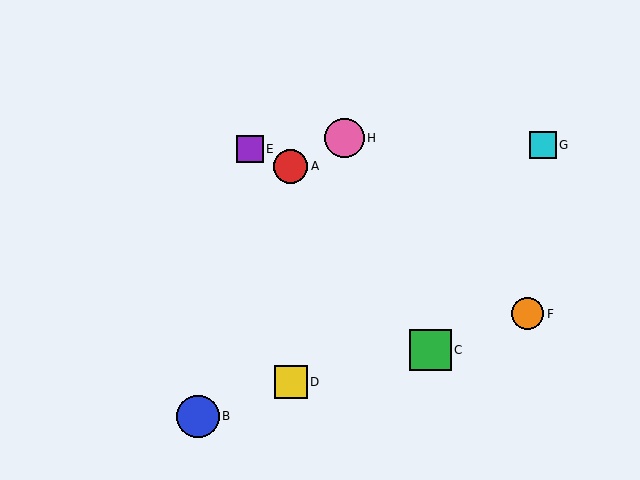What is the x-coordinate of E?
Object E is at x≈250.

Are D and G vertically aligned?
No, D is at x≈291 and G is at x≈543.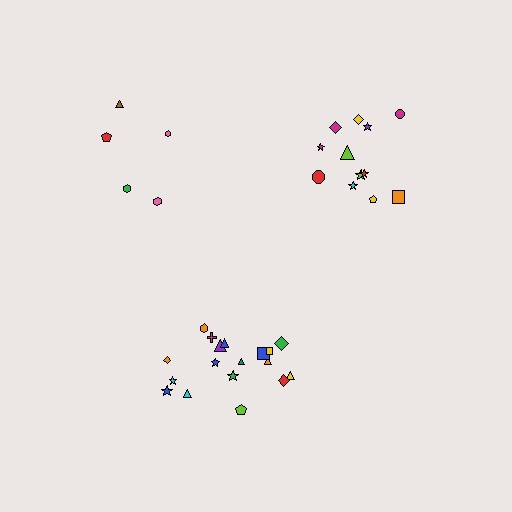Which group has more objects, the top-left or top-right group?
The top-right group.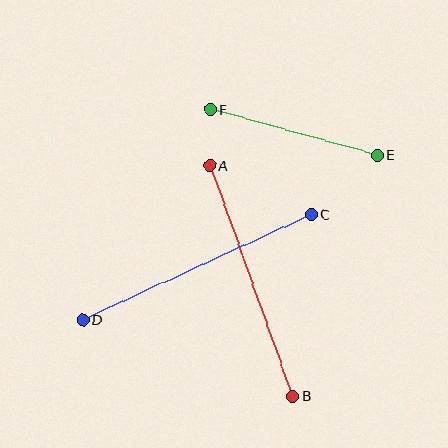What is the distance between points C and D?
The distance is approximately 252 pixels.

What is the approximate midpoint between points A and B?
The midpoint is at approximately (251, 281) pixels.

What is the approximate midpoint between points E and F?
The midpoint is at approximately (293, 132) pixels.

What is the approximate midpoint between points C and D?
The midpoint is at approximately (197, 267) pixels.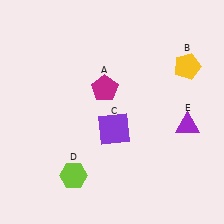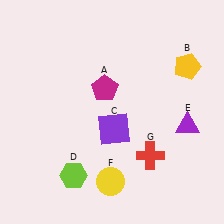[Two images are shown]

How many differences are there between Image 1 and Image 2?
There are 2 differences between the two images.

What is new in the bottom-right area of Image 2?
A red cross (G) was added in the bottom-right area of Image 2.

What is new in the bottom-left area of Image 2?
A yellow circle (F) was added in the bottom-left area of Image 2.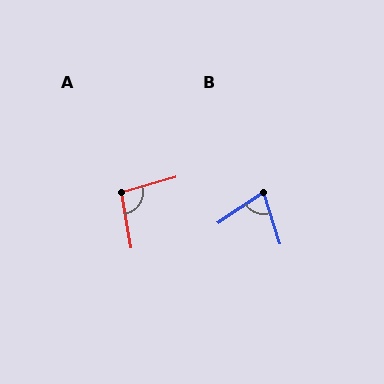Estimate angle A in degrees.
Approximately 96 degrees.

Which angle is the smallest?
B, at approximately 73 degrees.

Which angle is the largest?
A, at approximately 96 degrees.